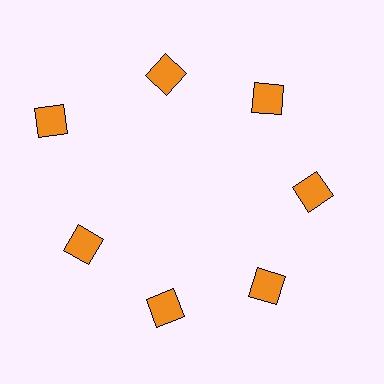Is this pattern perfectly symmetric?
No. The 7 orange diamonds are arranged in a ring, but one element near the 10 o'clock position is pushed outward from the center, breaking the 7-fold rotational symmetry.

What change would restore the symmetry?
The symmetry would be restored by moving it inward, back onto the ring so that all 7 diamonds sit at equal angles and equal distance from the center.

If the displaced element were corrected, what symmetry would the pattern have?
It would have 7-fold rotational symmetry — the pattern would map onto itself every 51 degrees.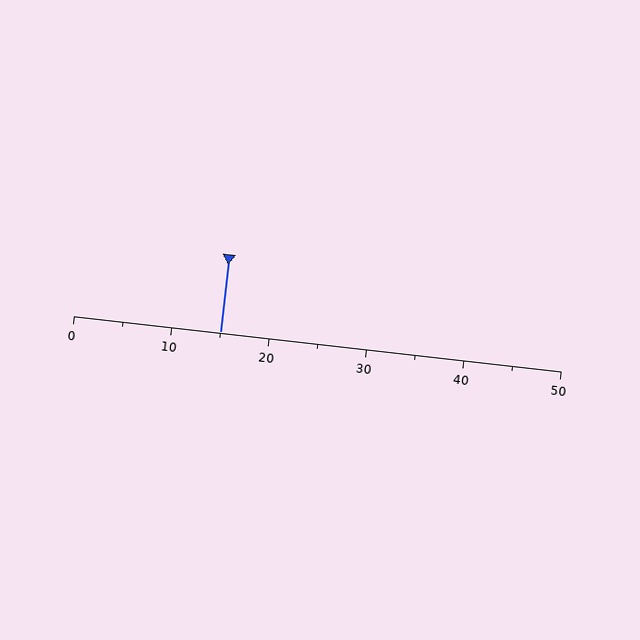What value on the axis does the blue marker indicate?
The marker indicates approximately 15.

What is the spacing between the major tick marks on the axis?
The major ticks are spaced 10 apart.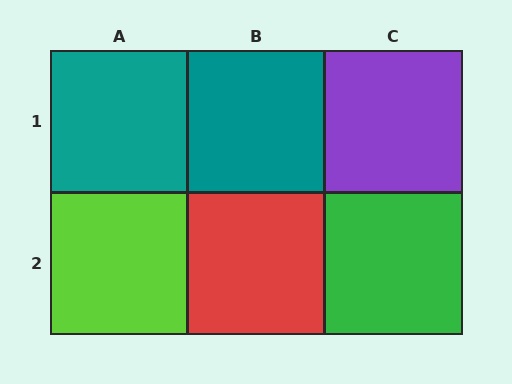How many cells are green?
1 cell is green.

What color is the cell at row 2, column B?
Red.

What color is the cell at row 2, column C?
Green.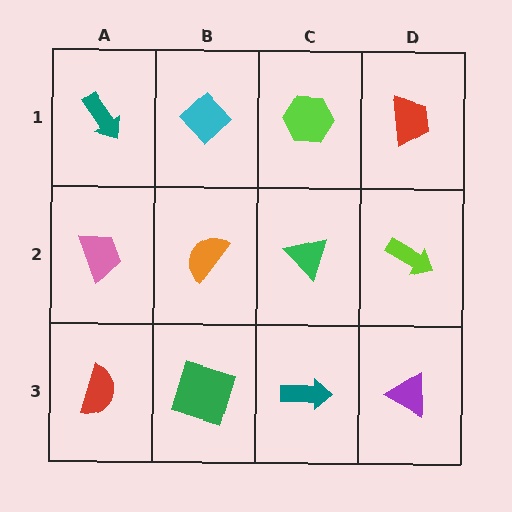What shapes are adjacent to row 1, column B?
An orange semicircle (row 2, column B), a teal arrow (row 1, column A), a lime hexagon (row 1, column C).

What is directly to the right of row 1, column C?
A red trapezoid.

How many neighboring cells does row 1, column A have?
2.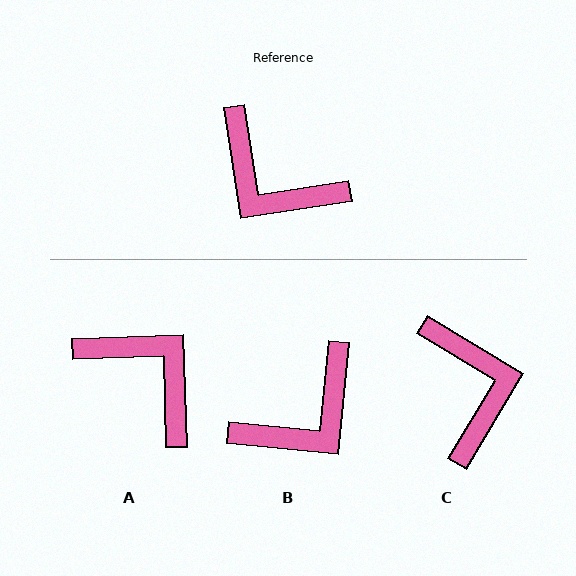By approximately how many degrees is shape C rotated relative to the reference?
Approximately 140 degrees counter-clockwise.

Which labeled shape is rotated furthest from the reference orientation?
A, about 173 degrees away.